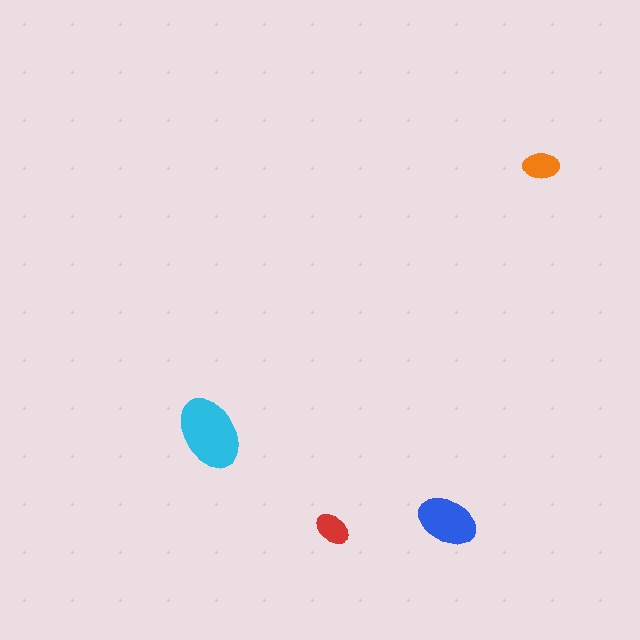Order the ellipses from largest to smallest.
the cyan one, the blue one, the orange one, the red one.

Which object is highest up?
The orange ellipse is topmost.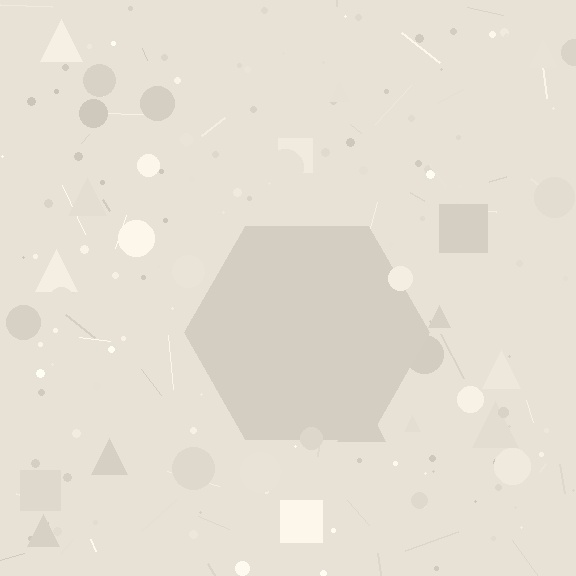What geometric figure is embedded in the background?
A hexagon is embedded in the background.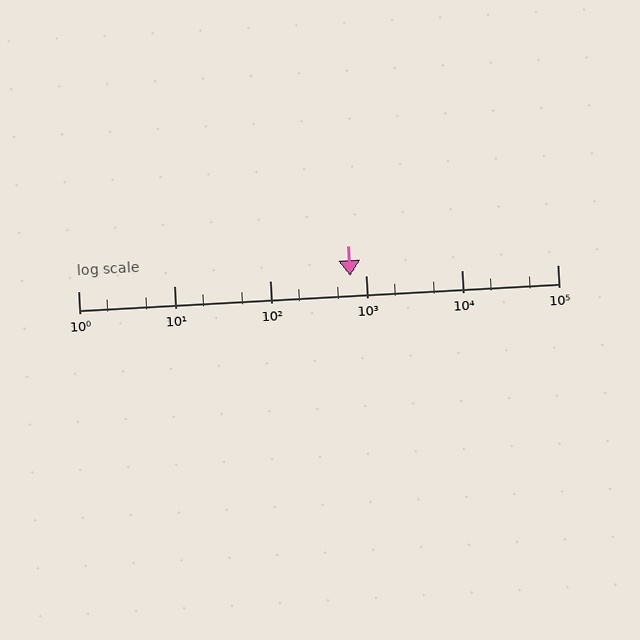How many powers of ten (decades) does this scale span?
The scale spans 5 decades, from 1 to 100000.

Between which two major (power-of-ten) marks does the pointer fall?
The pointer is between 100 and 1000.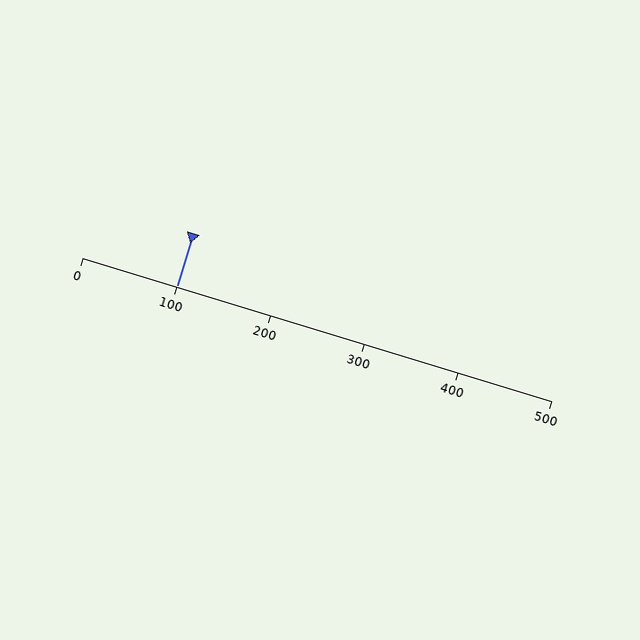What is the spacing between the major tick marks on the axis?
The major ticks are spaced 100 apart.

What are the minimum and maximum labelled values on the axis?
The axis runs from 0 to 500.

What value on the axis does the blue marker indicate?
The marker indicates approximately 100.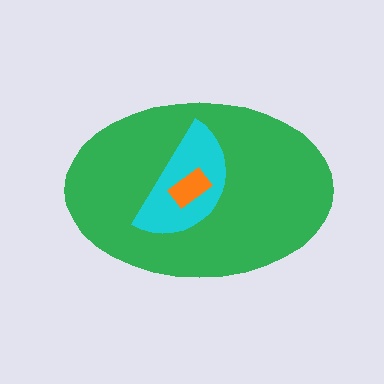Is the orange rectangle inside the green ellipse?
Yes.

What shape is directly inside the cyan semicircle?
The orange rectangle.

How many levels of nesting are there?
3.